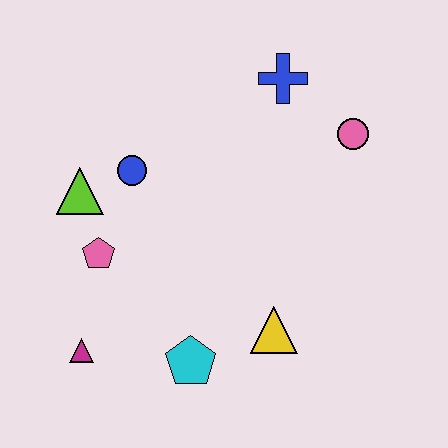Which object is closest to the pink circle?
The blue cross is closest to the pink circle.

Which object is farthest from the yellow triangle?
The blue cross is farthest from the yellow triangle.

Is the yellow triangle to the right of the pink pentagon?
Yes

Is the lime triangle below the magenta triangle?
No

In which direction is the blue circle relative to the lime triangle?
The blue circle is to the right of the lime triangle.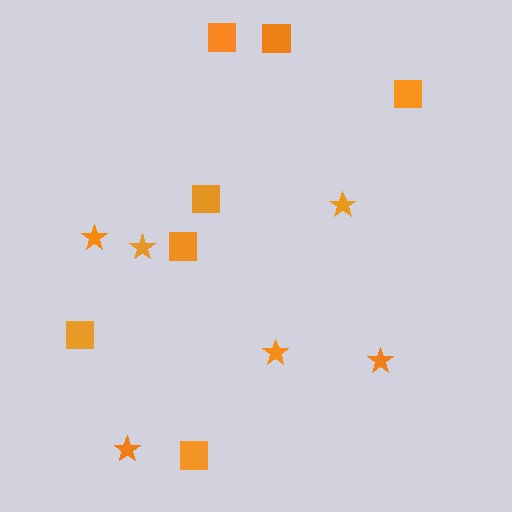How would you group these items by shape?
There are 2 groups: one group of squares (7) and one group of stars (6).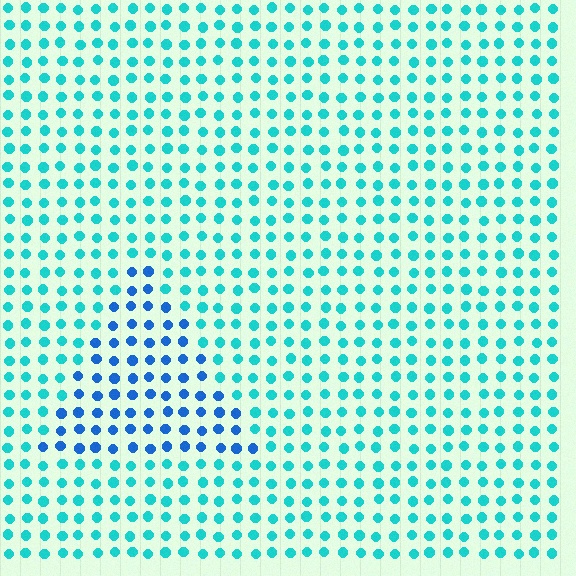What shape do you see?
I see a triangle.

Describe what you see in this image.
The image is filled with small cyan elements in a uniform arrangement. A triangle-shaped region is visible where the elements are tinted to a slightly different hue, forming a subtle color boundary.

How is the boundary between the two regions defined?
The boundary is defined purely by a slight shift in hue (about 37 degrees). Spacing, size, and orientation are identical on both sides.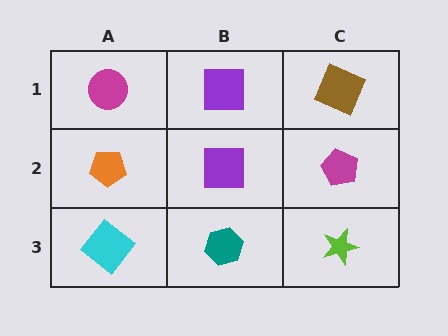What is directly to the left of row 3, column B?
A cyan diamond.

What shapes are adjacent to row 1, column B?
A purple square (row 2, column B), a magenta circle (row 1, column A), a brown square (row 1, column C).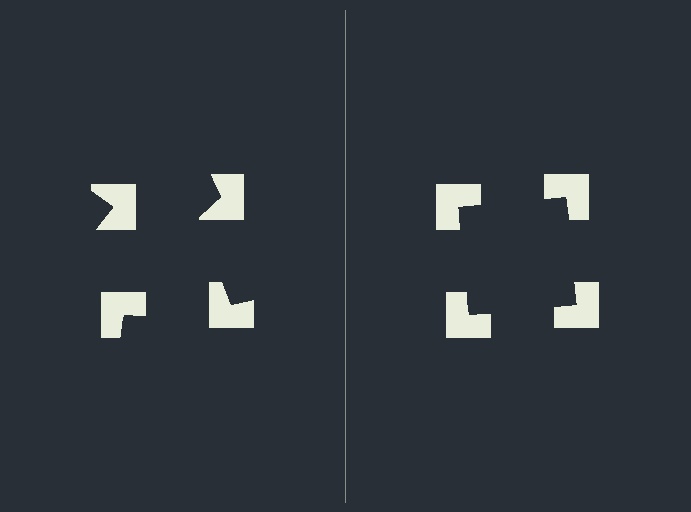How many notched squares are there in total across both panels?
8 — 4 on each side.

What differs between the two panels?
The notched squares are positioned identically on both sides; only the wedge orientations differ. On the right they align to a square; on the left they are misaligned.